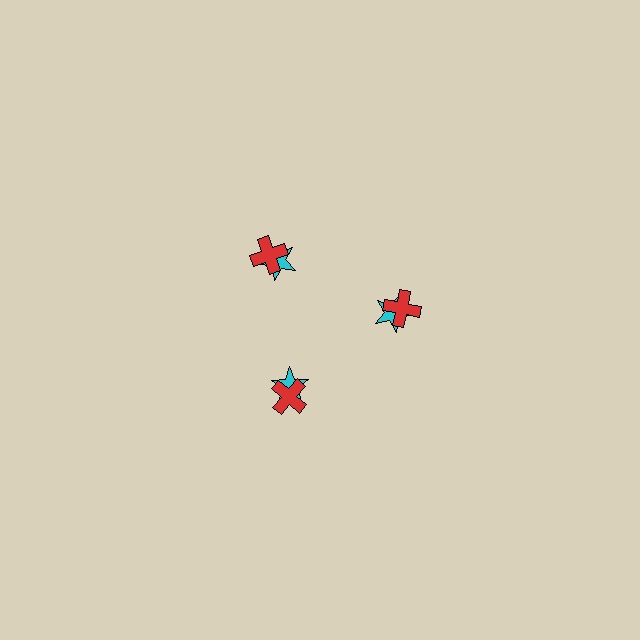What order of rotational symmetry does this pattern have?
This pattern has 3-fold rotational symmetry.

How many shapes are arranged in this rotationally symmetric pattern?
There are 6 shapes, arranged in 3 groups of 2.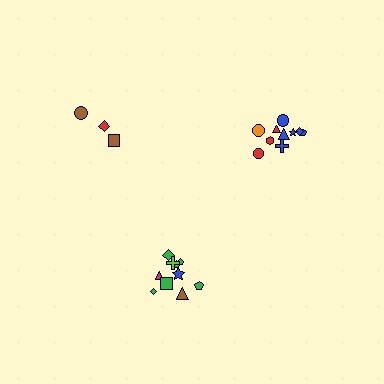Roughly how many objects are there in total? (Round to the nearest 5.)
Roughly 25 objects in total.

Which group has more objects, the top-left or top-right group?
The top-right group.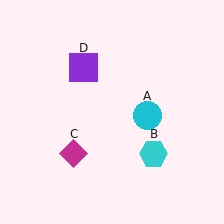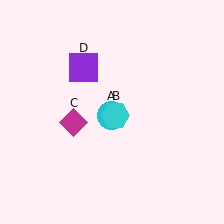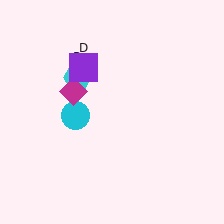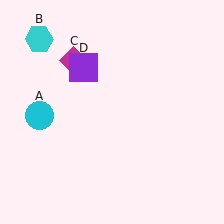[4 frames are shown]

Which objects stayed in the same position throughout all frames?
Purple square (object D) remained stationary.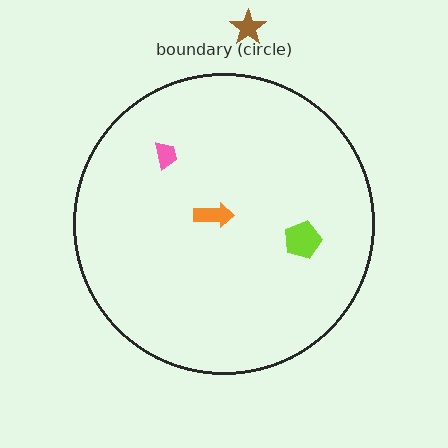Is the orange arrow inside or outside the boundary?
Inside.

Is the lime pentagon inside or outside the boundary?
Inside.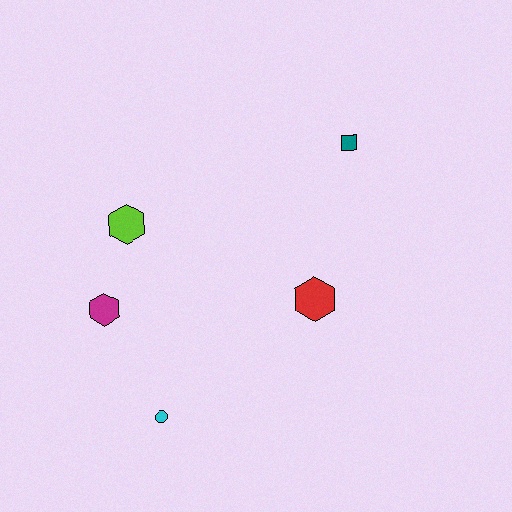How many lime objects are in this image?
There is 1 lime object.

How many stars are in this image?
There are no stars.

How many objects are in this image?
There are 5 objects.